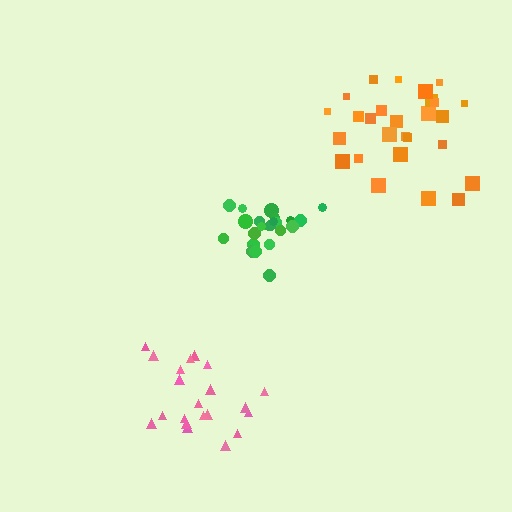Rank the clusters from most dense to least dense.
green, pink, orange.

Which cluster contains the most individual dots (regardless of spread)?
Orange (27).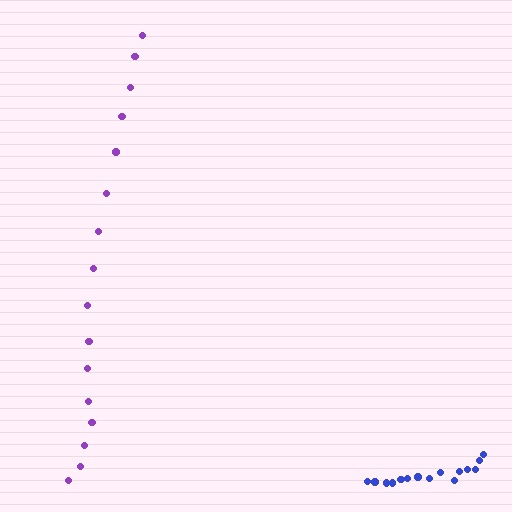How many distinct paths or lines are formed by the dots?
There are 2 distinct paths.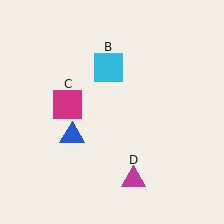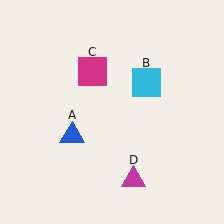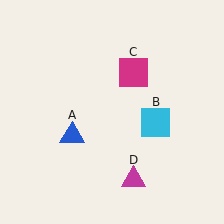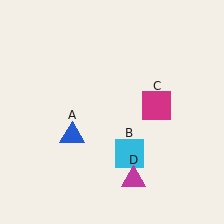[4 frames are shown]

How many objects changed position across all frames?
2 objects changed position: cyan square (object B), magenta square (object C).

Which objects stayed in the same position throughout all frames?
Blue triangle (object A) and magenta triangle (object D) remained stationary.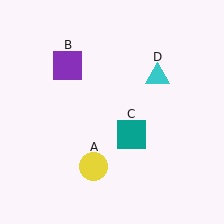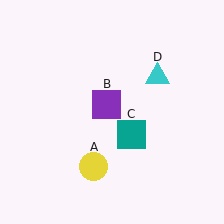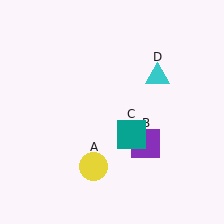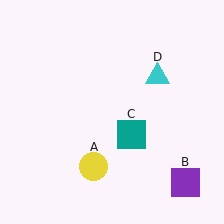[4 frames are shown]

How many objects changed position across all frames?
1 object changed position: purple square (object B).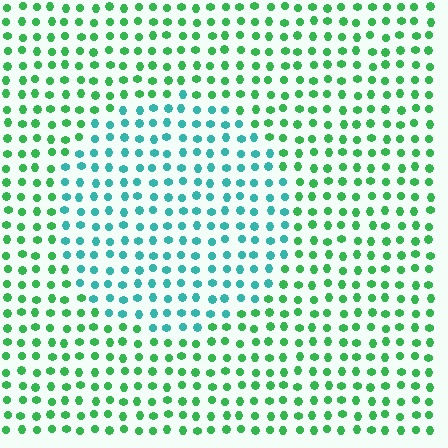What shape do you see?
I see a circle.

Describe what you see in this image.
The image is filled with small green elements in a uniform arrangement. A circle-shaped region is visible where the elements are tinted to a slightly different hue, forming a subtle color boundary.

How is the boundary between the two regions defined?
The boundary is defined purely by a slight shift in hue (about 43 degrees). Spacing, size, and orientation are identical on both sides.